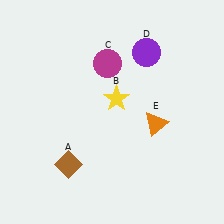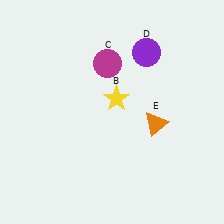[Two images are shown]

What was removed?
The brown diamond (A) was removed in Image 2.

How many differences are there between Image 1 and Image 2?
There is 1 difference between the two images.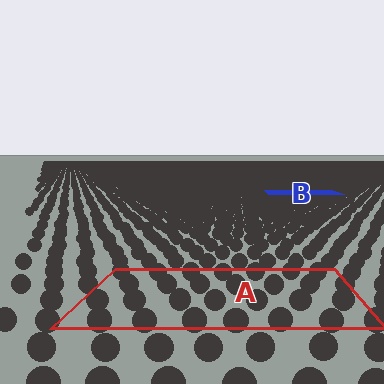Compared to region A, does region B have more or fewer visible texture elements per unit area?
Region B has more texture elements per unit area — they are packed more densely because it is farther away.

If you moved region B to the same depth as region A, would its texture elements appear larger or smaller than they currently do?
They would appear larger. At a closer depth, the same texture elements are projected at a bigger on-screen size.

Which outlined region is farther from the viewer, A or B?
Region B is farther from the viewer — the texture elements inside it appear smaller and more densely packed.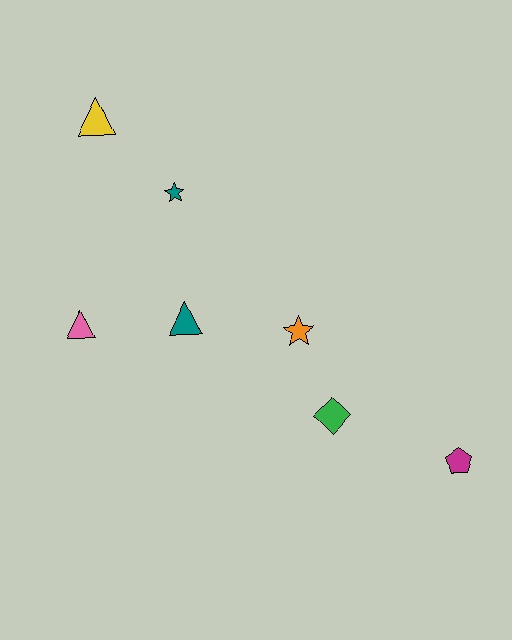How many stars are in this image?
There are 2 stars.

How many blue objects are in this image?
There are no blue objects.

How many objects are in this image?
There are 7 objects.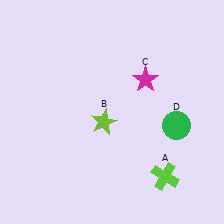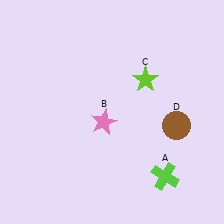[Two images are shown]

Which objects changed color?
B changed from lime to pink. C changed from magenta to lime. D changed from green to brown.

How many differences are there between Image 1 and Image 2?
There are 3 differences between the two images.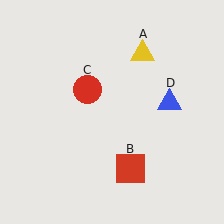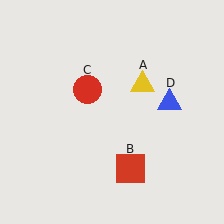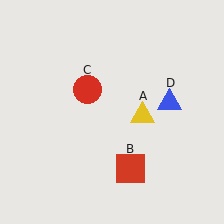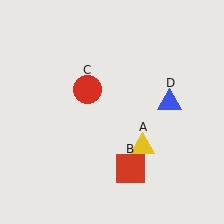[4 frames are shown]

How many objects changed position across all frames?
1 object changed position: yellow triangle (object A).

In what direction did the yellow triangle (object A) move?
The yellow triangle (object A) moved down.